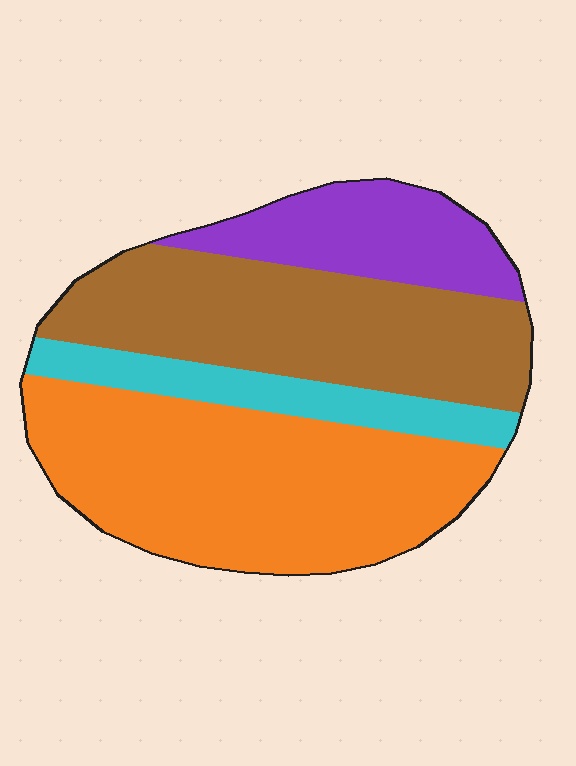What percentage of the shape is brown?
Brown takes up about one third (1/3) of the shape.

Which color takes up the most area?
Orange, at roughly 40%.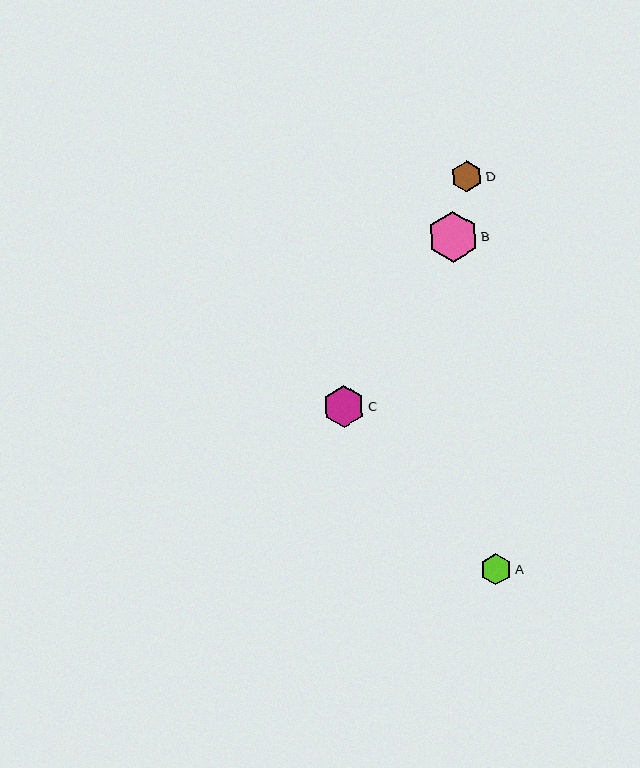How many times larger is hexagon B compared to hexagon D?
Hexagon B is approximately 1.6 times the size of hexagon D.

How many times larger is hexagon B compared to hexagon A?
Hexagon B is approximately 1.6 times the size of hexagon A.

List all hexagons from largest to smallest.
From largest to smallest: B, C, A, D.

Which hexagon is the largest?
Hexagon B is the largest with a size of approximately 50 pixels.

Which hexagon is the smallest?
Hexagon D is the smallest with a size of approximately 31 pixels.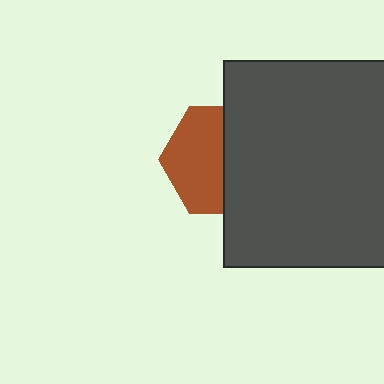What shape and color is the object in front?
The object in front is a dark gray square.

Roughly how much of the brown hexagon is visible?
About half of it is visible (roughly 54%).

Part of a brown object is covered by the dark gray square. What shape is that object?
It is a hexagon.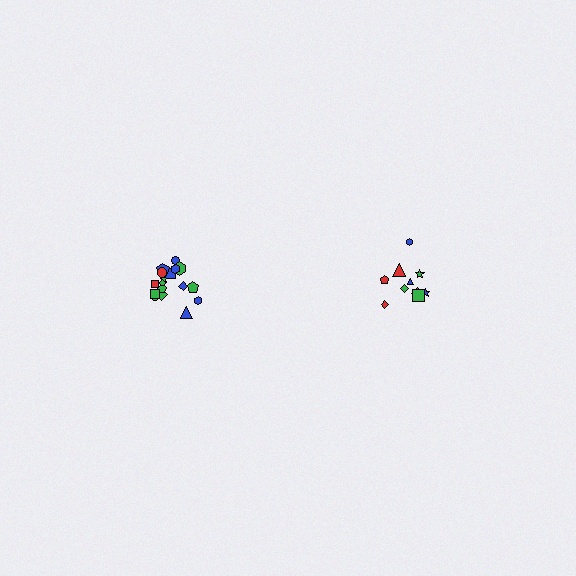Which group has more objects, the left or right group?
The left group.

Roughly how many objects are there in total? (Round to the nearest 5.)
Roughly 30 objects in total.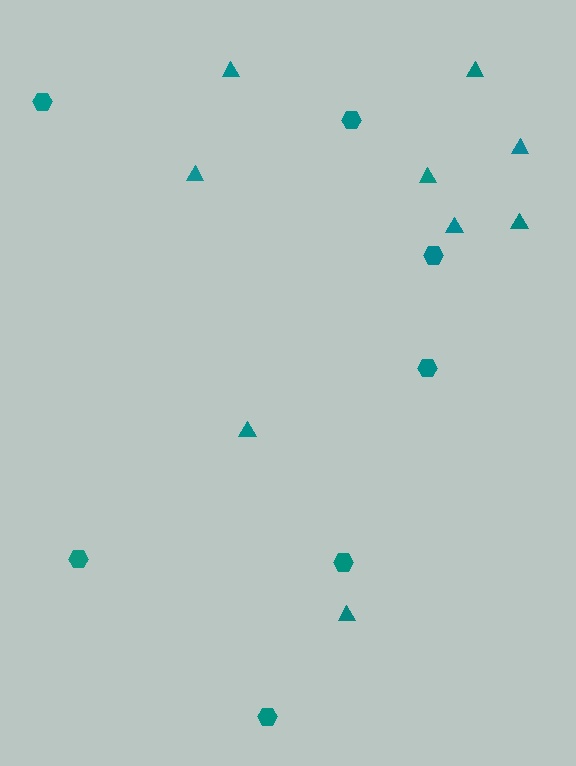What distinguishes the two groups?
There are 2 groups: one group of triangles (9) and one group of hexagons (7).